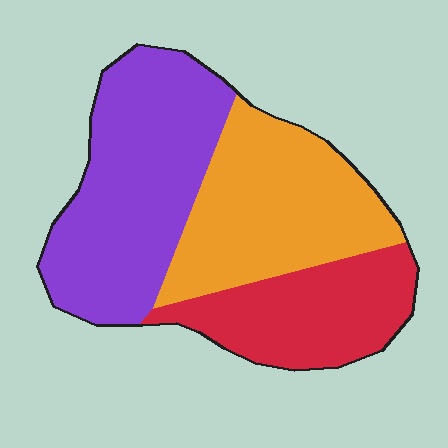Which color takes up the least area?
Red, at roughly 25%.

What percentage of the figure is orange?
Orange takes up about one third (1/3) of the figure.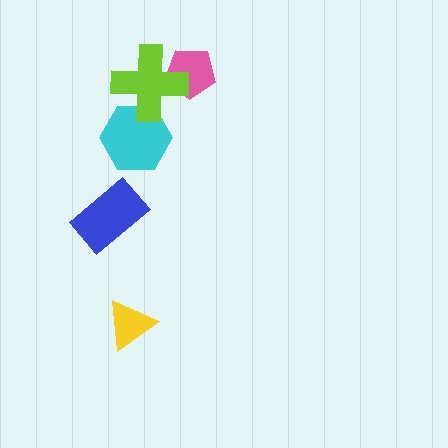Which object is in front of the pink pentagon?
The lime cross is in front of the pink pentagon.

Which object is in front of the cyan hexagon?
The lime cross is in front of the cyan hexagon.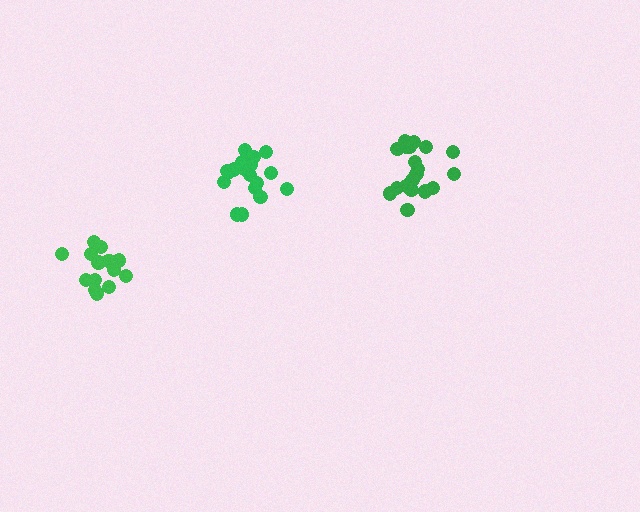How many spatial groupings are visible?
There are 3 spatial groupings.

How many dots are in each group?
Group 1: 20 dots, Group 2: 20 dots, Group 3: 15 dots (55 total).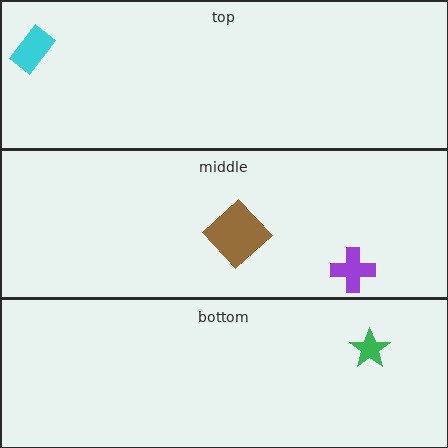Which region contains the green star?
The bottom region.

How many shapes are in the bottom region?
1.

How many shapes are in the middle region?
2.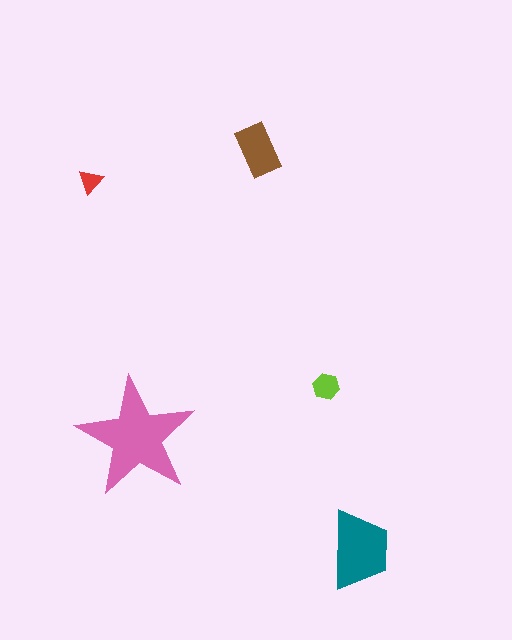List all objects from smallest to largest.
The red triangle, the lime hexagon, the brown rectangle, the teal trapezoid, the pink star.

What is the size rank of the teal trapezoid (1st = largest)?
2nd.